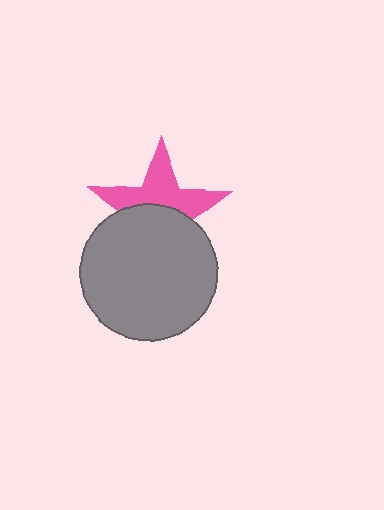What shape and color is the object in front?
The object in front is a gray circle.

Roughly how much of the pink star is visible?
About half of it is visible (roughly 49%).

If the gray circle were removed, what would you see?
You would see the complete pink star.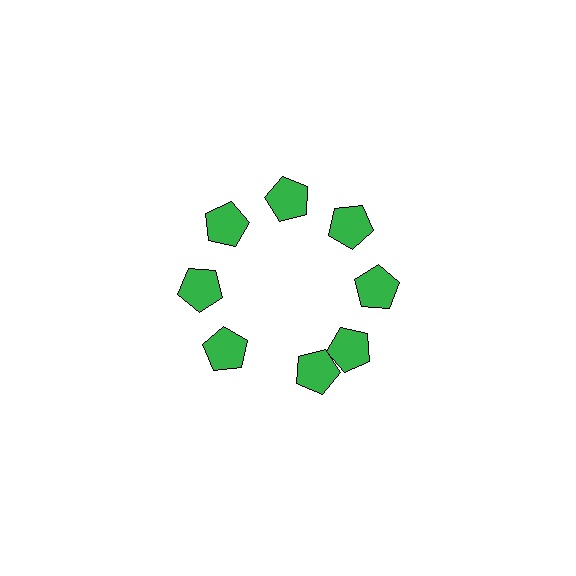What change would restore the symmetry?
The symmetry would be restored by rotating it back into even spacing with its neighbors so that all 8 pentagons sit at equal angles and equal distance from the center.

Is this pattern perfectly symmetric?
No. The 8 green pentagons are arranged in a ring, but one element near the 6 o'clock position is rotated out of alignment along the ring, breaking the 8-fold rotational symmetry.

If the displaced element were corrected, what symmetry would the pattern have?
It would have 8-fold rotational symmetry — the pattern would map onto itself every 45 degrees.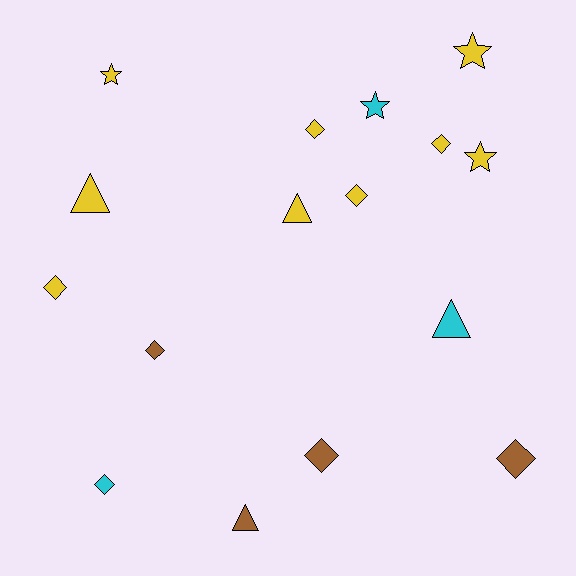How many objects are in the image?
There are 16 objects.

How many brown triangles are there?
There is 1 brown triangle.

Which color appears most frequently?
Yellow, with 9 objects.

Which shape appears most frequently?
Diamond, with 8 objects.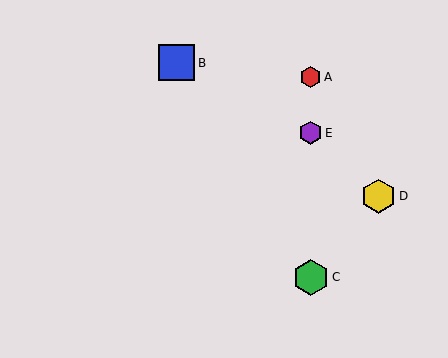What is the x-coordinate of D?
Object D is at x≈379.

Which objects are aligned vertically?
Objects A, C, E are aligned vertically.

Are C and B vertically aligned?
No, C is at x≈311 and B is at x≈177.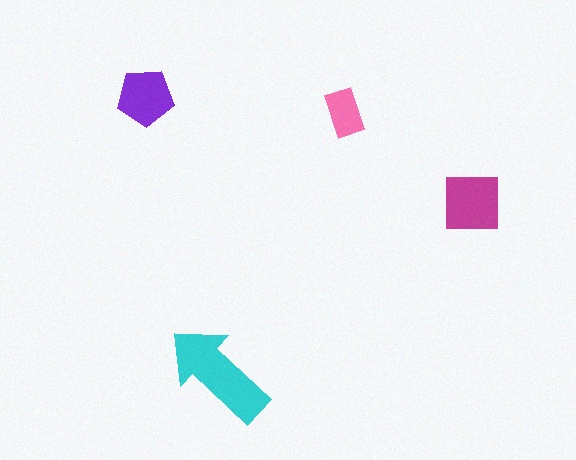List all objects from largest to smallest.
The cyan arrow, the magenta square, the purple pentagon, the pink rectangle.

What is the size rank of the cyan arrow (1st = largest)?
1st.